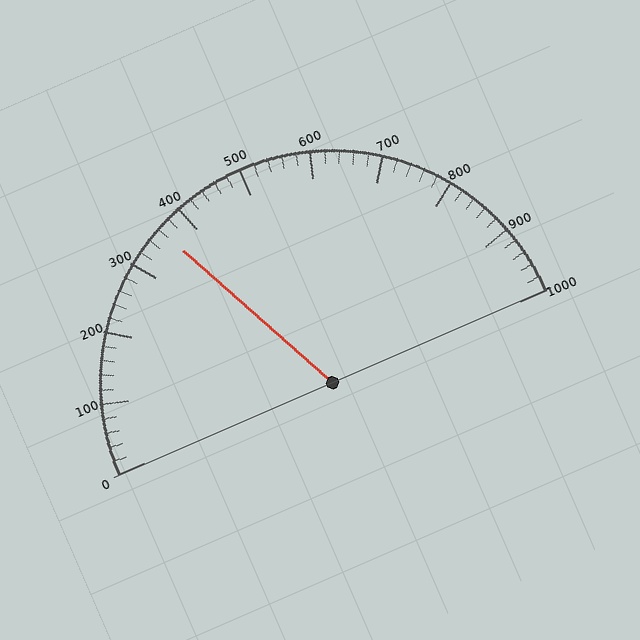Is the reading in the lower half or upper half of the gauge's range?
The reading is in the lower half of the range (0 to 1000).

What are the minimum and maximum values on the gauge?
The gauge ranges from 0 to 1000.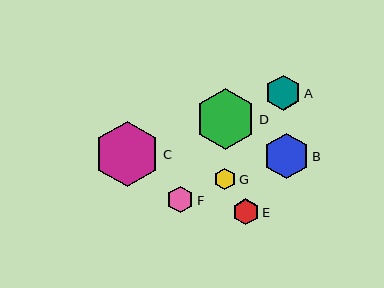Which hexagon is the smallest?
Hexagon G is the smallest with a size of approximately 21 pixels.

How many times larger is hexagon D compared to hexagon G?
Hexagon D is approximately 2.9 times the size of hexagon G.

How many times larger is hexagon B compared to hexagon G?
Hexagon B is approximately 2.2 times the size of hexagon G.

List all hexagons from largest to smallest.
From largest to smallest: C, D, B, A, F, E, G.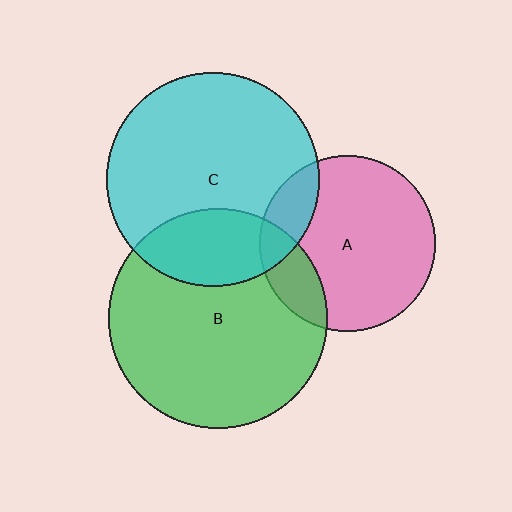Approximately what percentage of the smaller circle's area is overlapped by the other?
Approximately 20%.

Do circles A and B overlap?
Yes.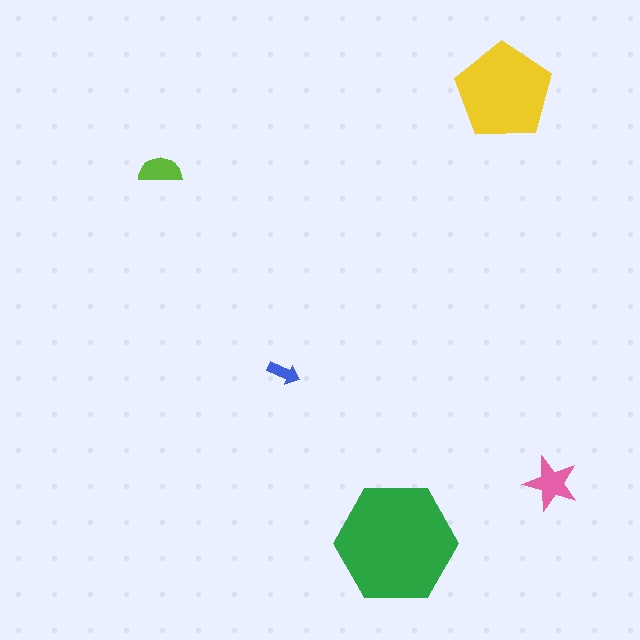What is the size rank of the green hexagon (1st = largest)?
1st.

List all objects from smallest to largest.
The blue arrow, the lime semicircle, the pink star, the yellow pentagon, the green hexagon.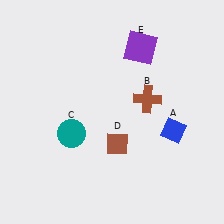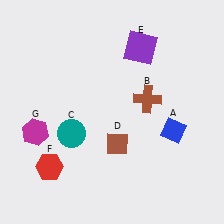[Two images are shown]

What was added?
A red hexagon (F), a magenta hexagon (G) were added in Image 2.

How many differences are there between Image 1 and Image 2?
There are 2 differences between the two images.